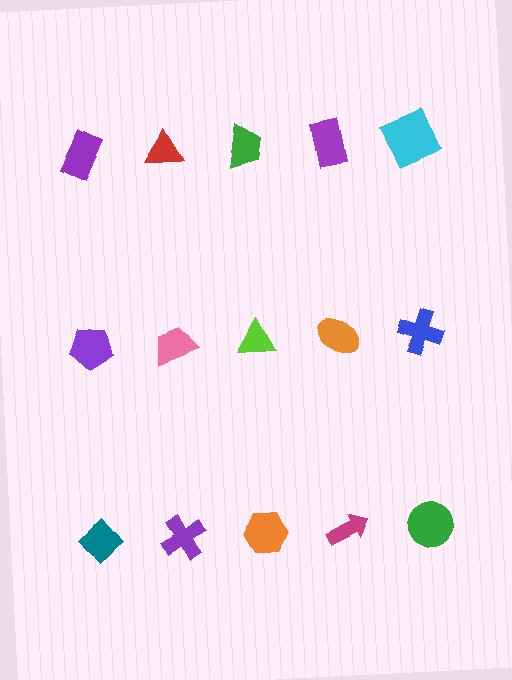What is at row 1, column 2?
A red triangle.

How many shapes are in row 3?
5 shapes.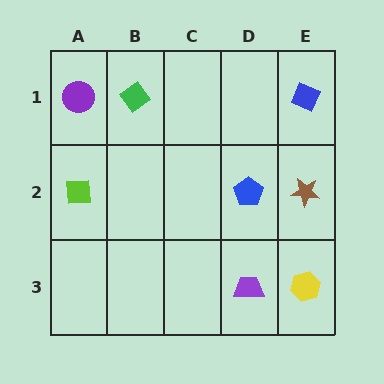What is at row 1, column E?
A blue diamond.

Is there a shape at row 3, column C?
No, that cell is empty.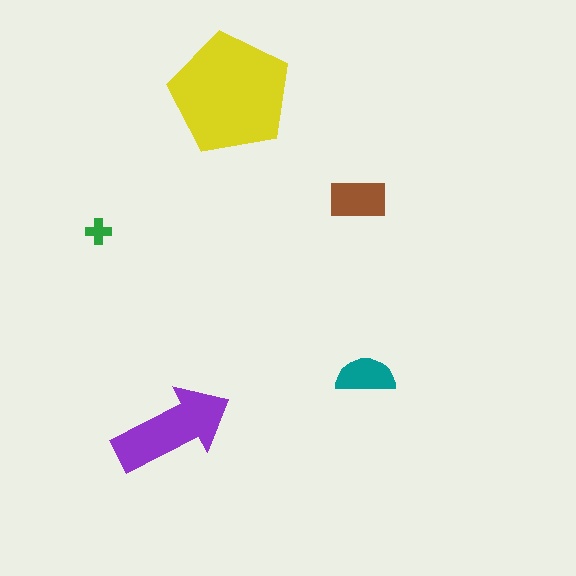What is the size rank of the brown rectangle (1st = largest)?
3rd.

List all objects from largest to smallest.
The yellow pentagon, the purple arrow, the brown rectangle, the teal semicircle, the green cross.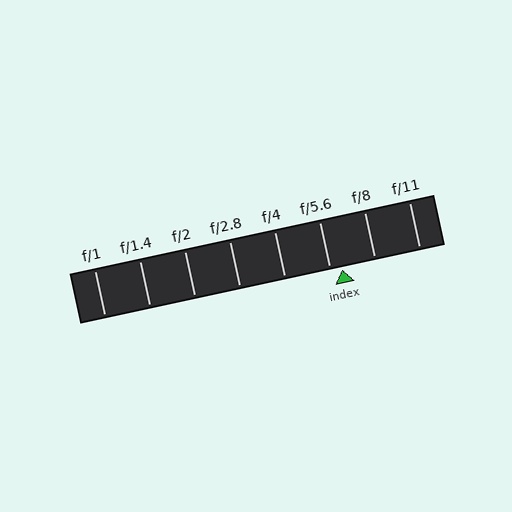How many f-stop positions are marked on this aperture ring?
There are 8 f-stop positions marked.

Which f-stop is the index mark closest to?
The index mark is closest to f/5.6.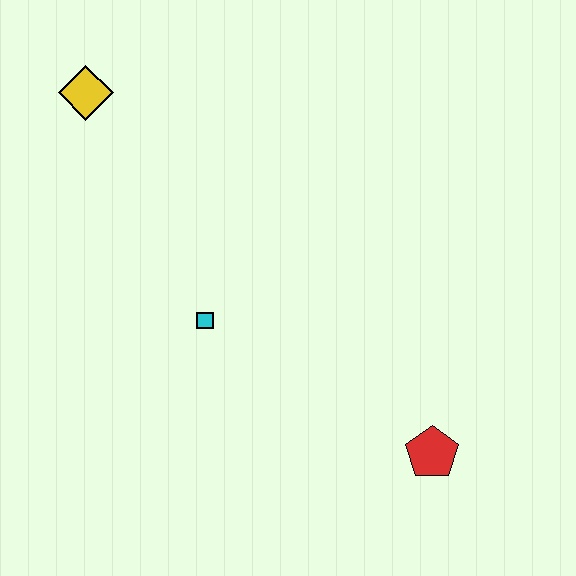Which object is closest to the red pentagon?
The cyan square is closest to the red pentagon.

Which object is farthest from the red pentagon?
The yellow diamond is farthest from the red pentagon.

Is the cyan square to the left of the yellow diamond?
No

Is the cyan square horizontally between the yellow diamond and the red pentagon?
Yes